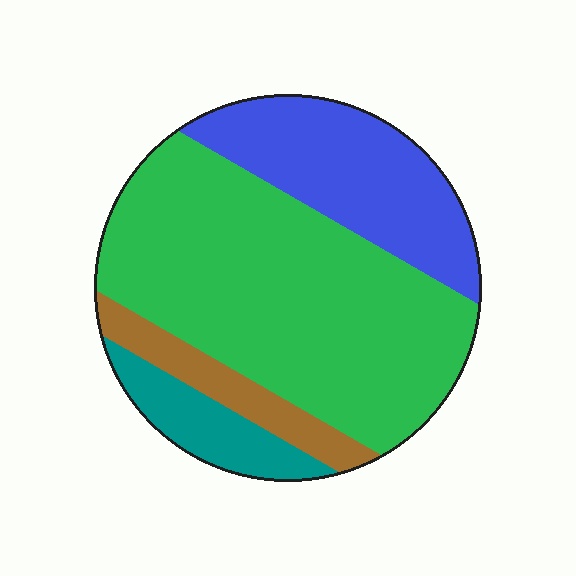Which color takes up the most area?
Green, at roughly 55%.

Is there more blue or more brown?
Blue.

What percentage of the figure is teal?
Teal covers about 10% of the figure.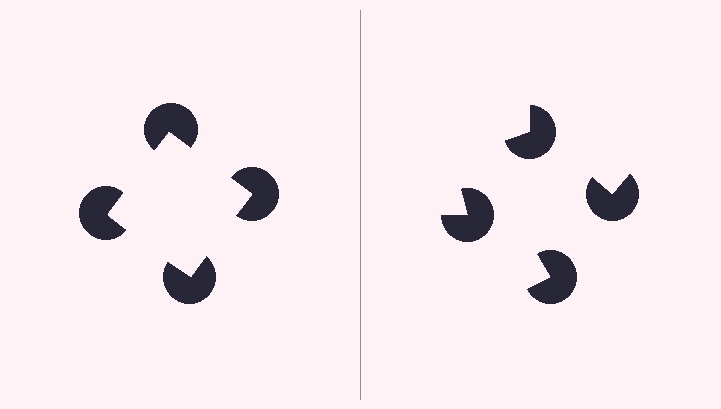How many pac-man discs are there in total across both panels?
8 — 4 on each side.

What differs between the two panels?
The pac-man discs are positioned identically on both sides; only the wedge orientations differ. On the left they align to a square; on the right they are misaligned.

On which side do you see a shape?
An illusory square appears on the left side. On the right side the wedge cuts are rotated, so no coherent shape forms.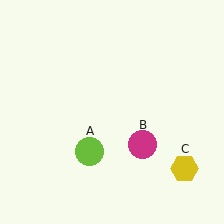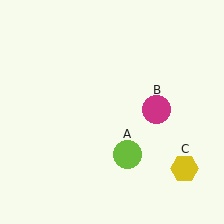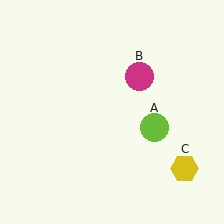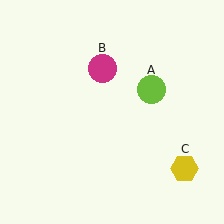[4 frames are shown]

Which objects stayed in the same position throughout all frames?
Yellow hexagon (object C) remained stationary.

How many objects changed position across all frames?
2 objects changed position: lime circle (object A), magenta circle (object B).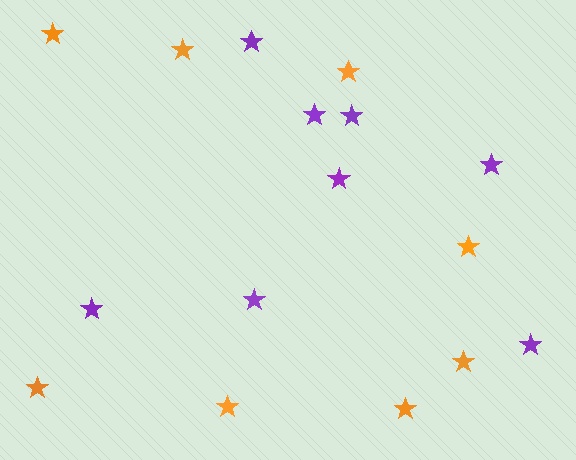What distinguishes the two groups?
There are 2 groups: one group of orange stars (8) and one group of purple stars (8).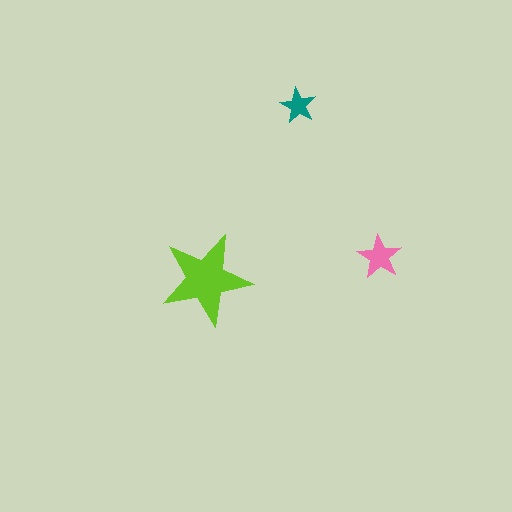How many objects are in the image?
There are 3 objects in the image.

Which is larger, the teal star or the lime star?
The lime one.